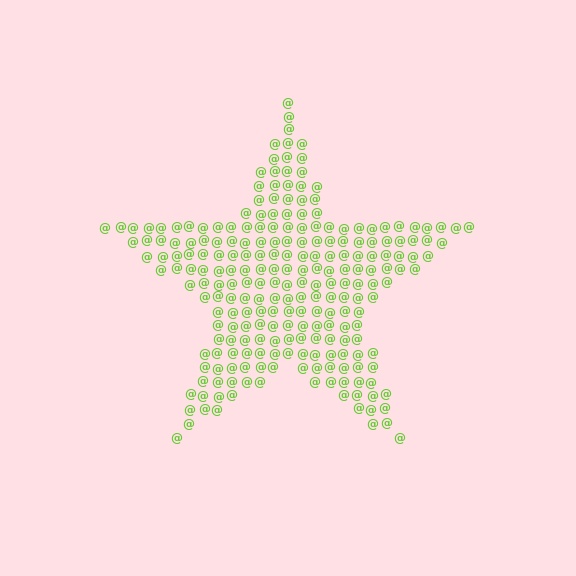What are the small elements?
The small elements are at signs.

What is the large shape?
The large shape is a star.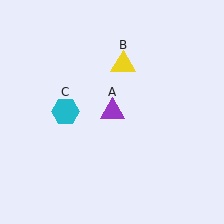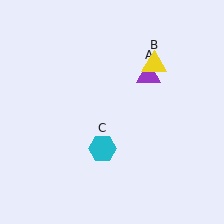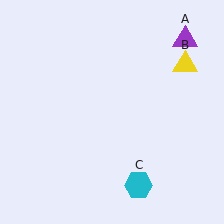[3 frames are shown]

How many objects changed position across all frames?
3 objects changed position: purple triangle (object A), yellow triangle (object B), cyan hexagon (object C).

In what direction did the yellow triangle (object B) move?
The yellow triangle (object B) moved right.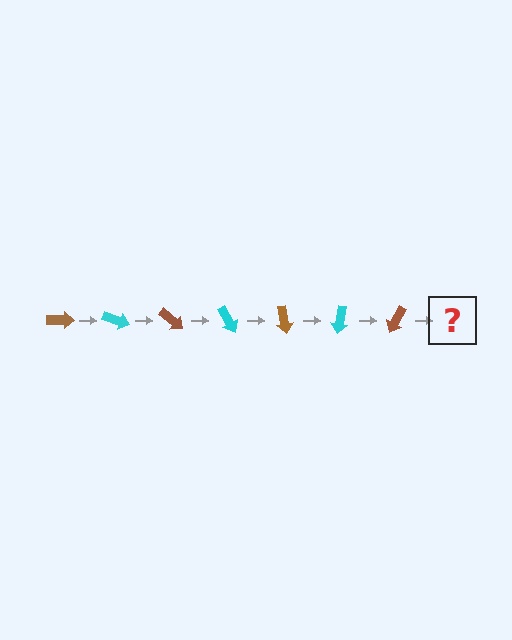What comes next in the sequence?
The next element should be a cyan arrow, rotated 140 degrees from the start.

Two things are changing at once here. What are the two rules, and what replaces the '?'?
The two rules are that it rotates 20 degrees each step and the color cycles through brown and cyan. The '?' should be a cyan arrow, rotated 140 degrees from the start.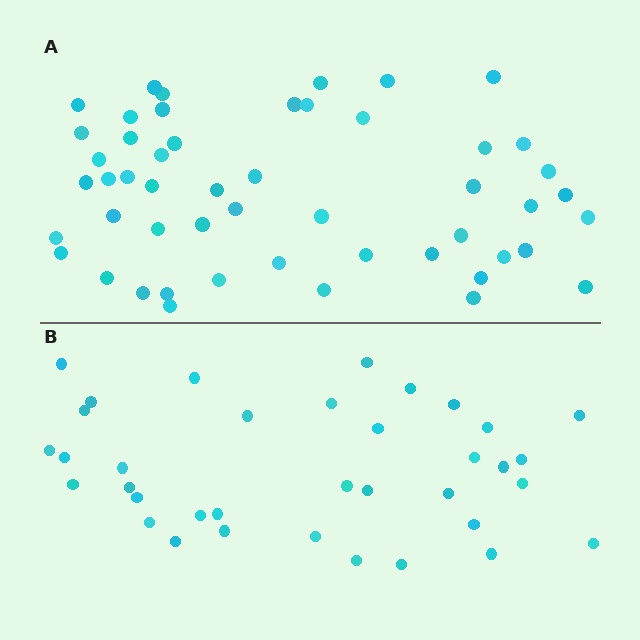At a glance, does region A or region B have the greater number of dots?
Region A (the top region) has more dots.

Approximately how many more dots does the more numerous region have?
Region A has approximately 15 more dots than region B.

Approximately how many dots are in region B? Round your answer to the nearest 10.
About 40 dots. (The exact count is 36, which rounds to 40.)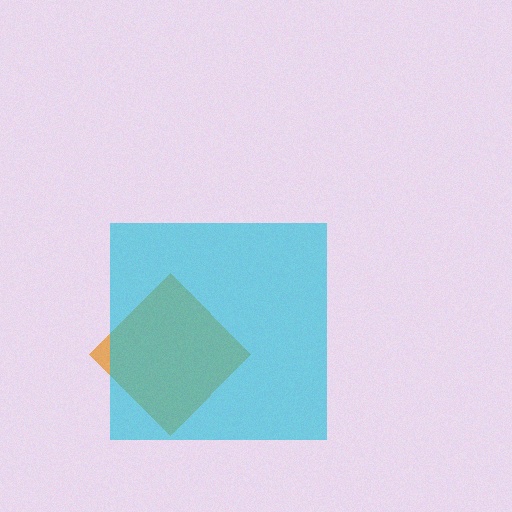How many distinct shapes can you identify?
There are 2 distinct shapes: an orange diamond, a cyan square.